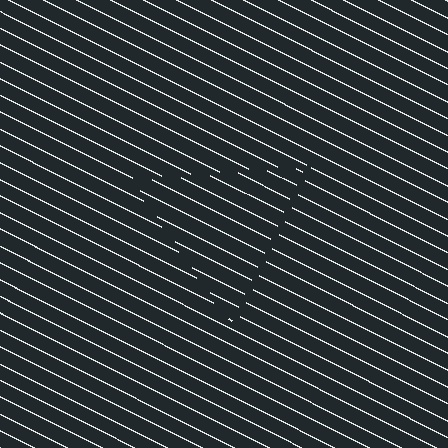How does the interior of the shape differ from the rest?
The interior of the shape contains the same grating, shifted by half a period — the contour is defined by the phase discontinuity where line-ends from the inner and outer gratings abut.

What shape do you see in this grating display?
An illusory triangle. The interior of the shape contains the same grating, shifted by half a period — the contour is defined by the phase discontinuity where line-ends from the inner and outer gratings abut.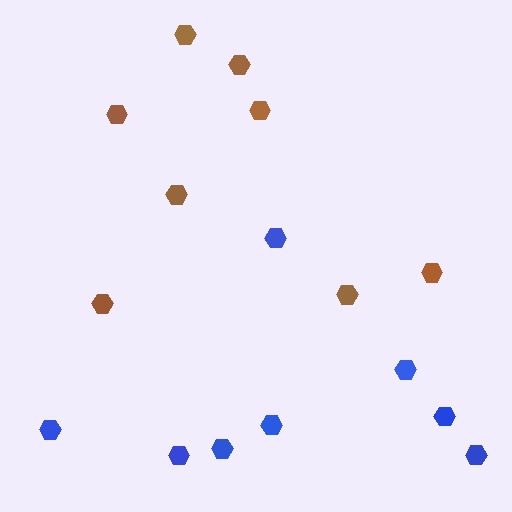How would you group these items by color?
There are 2 groups: one group of brown hexagons (8) and one group of blue hexagons (8).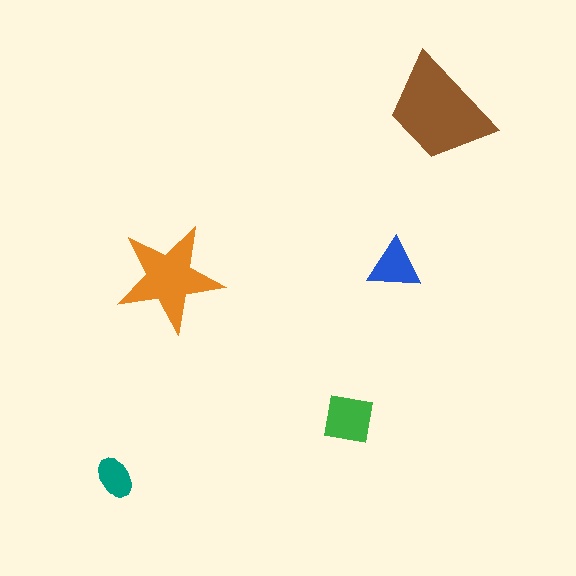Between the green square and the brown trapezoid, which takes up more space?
The brown trapezoid.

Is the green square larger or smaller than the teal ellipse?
Larger.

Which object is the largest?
The brown trapezoid.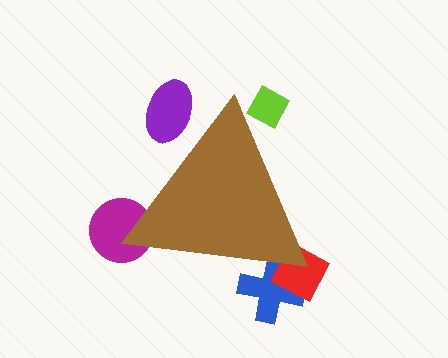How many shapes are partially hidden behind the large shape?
5 shapes are partially hidden.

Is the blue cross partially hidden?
Yes, the blue cross is partially hidden behind the brown triangle.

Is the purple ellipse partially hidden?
Yes, the purple ellipse is partially hidden behind the brown triangle.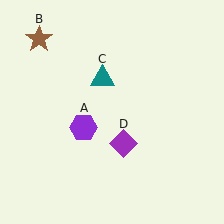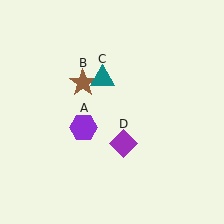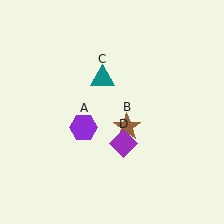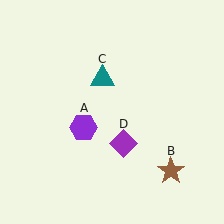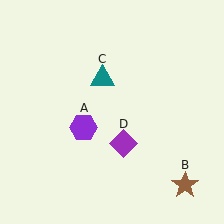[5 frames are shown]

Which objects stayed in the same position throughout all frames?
Purple hexagon (object A) and teal triangle (object C) and purple diamond (object D) remained stationary.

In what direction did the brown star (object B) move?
The brown star (object B) moved down and to the right.